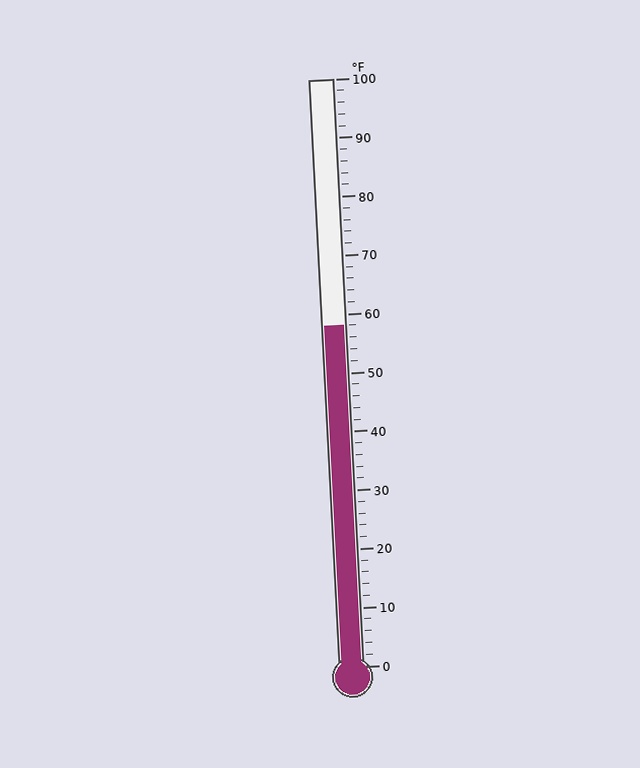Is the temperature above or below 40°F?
The temperature is above 40°F.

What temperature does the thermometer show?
The thermometer shows approximately 58°F.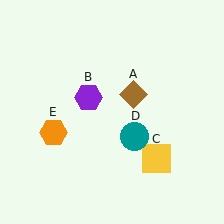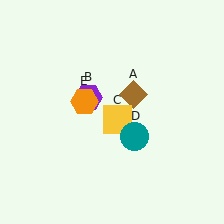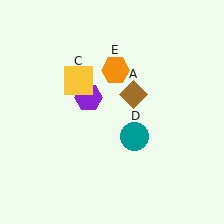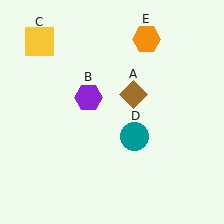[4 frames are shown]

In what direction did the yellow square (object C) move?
The yellow square (object C) moved up and to the left.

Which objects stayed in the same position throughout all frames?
Brown diamond (object A) and purple hexagon (object B) and teal circle (object D) remained stationary.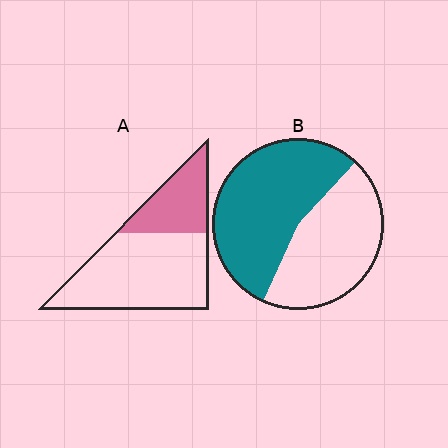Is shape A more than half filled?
No.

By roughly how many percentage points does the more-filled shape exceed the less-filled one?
By roughly 25 percentage points (B over A).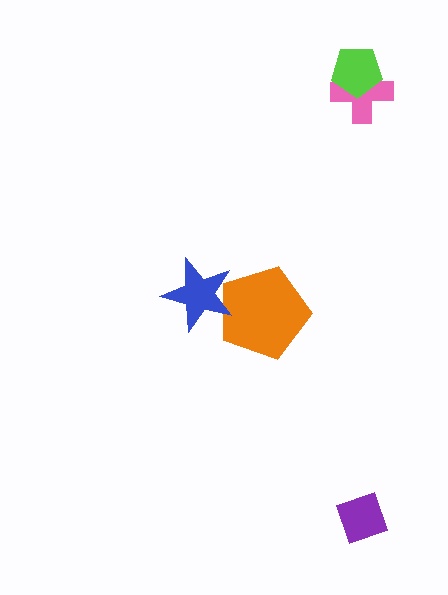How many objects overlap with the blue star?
1 object overlaps with the blue star.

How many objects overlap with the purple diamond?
0 objects overlap with the purple diamond.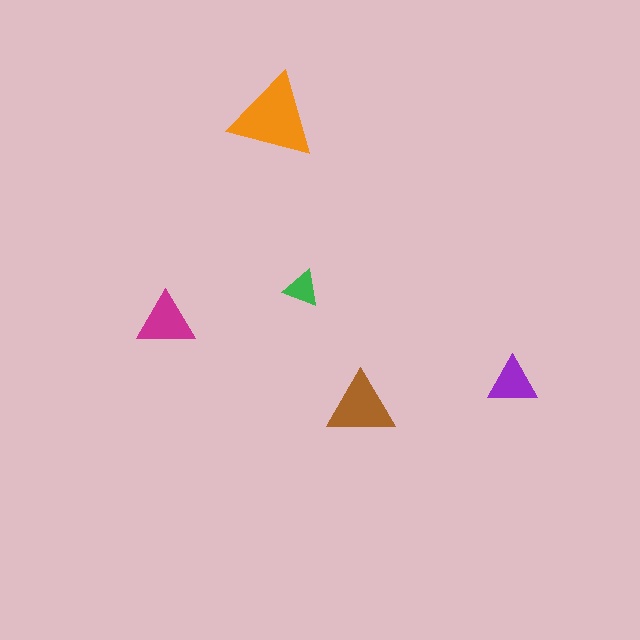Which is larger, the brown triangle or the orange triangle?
The orange one.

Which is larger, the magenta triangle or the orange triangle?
The orange one.